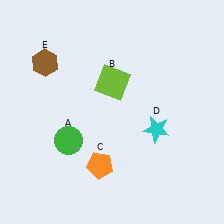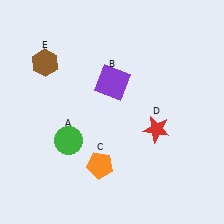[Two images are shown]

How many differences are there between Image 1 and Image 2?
There are 2 differences between the two images.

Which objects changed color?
B changed from lime to purple. D changed from cyan to red.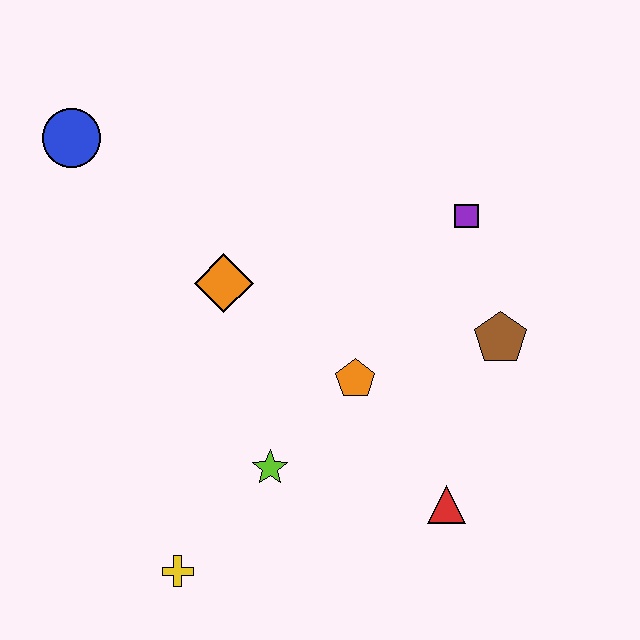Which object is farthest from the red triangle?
The blue circle is farthest from the red triangle.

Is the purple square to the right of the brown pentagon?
No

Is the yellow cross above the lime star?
No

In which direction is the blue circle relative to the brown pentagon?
The blue circle is to the left of the brown pentagon.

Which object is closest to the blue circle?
The orange diamond is closest to the blue circle.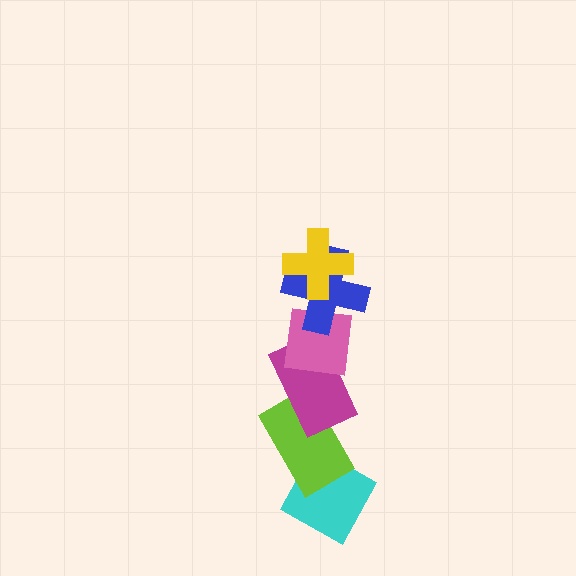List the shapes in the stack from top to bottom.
From top to bottom: the yellow cross, the blue cross, the pink square, the magenta rectangle, the lime rectangle, the cyan diamond.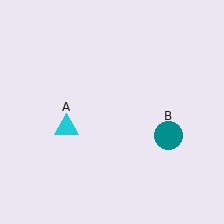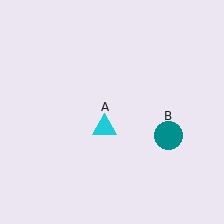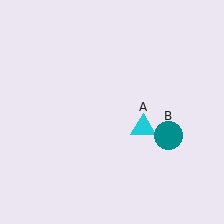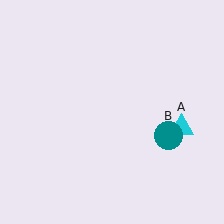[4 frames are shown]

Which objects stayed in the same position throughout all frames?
Teal circle (object B) remained stationary.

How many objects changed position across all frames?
1 object changed position: cyan triangle (object A).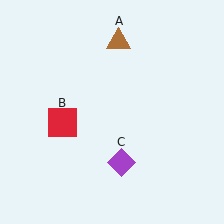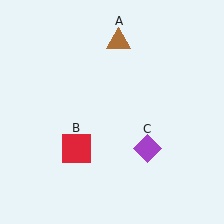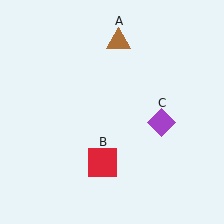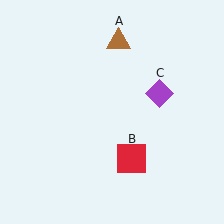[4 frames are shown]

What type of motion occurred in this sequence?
The red square (object B), purple diamond (object C) rotated counterclockwise around the center of the scene.